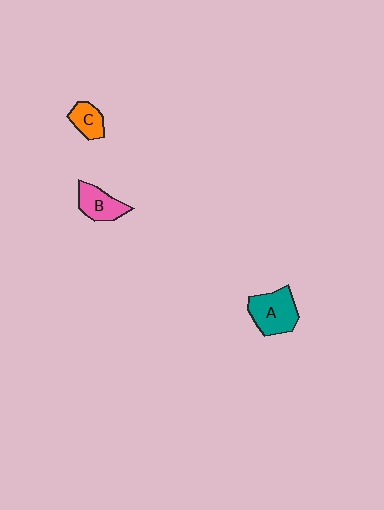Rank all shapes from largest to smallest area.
From largest to smallest: A (teal), B (pink), C (orange).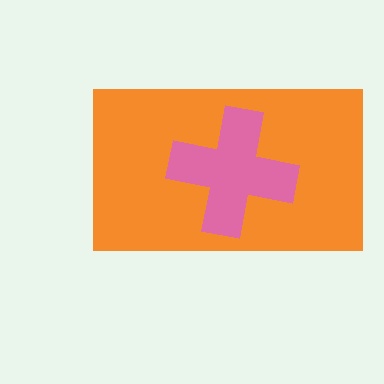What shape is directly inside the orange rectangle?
The pink cross.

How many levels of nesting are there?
2.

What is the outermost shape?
The orange rectangle.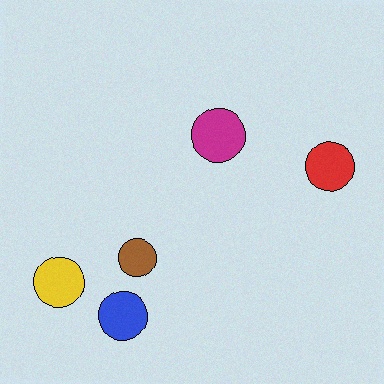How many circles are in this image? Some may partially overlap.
There are 5 circles.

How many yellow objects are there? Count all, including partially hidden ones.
There is 1 yellow object.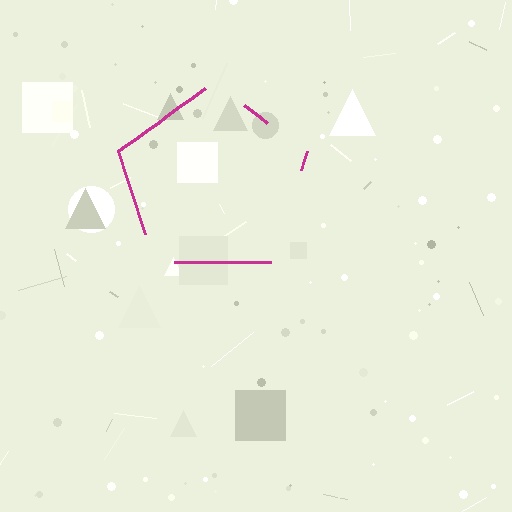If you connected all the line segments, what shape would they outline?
They would outline a pentagon.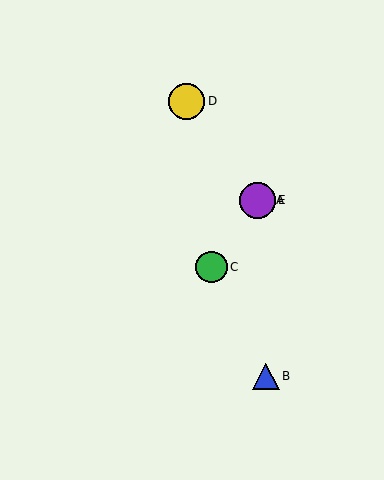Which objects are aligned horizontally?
Objects A, E are aligned horizontally.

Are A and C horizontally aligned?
No, A is at y≈200 and C is at y≈267.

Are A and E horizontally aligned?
Yes, both are at y≈200.